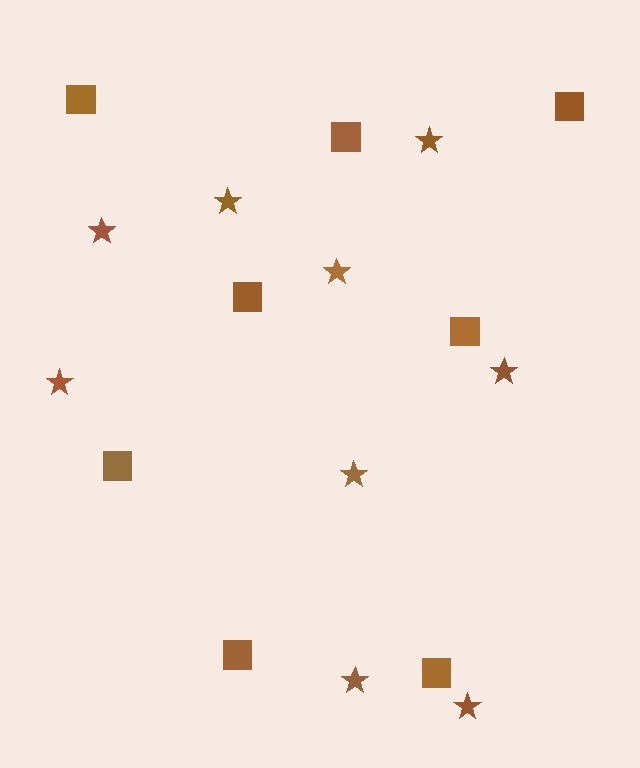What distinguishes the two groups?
There are 2 groups: one group of squares (8) and one group of stars (9).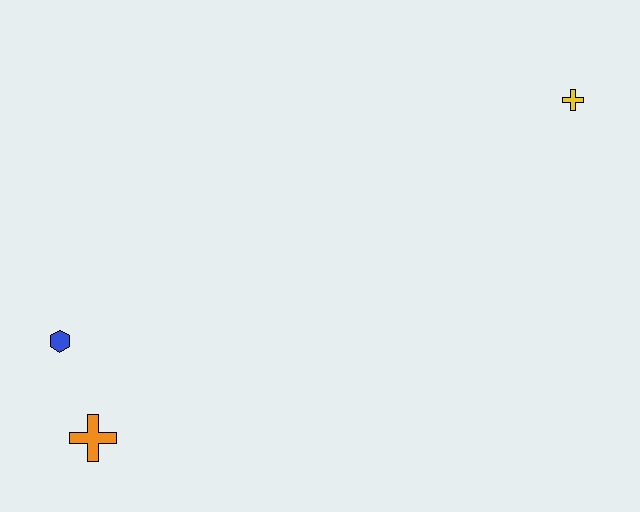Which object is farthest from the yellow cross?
The orange cross is farthest from the yellow cross.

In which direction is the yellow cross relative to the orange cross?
The yellow cross is to the right of the orange cross.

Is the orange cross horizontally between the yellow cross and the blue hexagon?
Yes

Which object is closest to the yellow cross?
The blue hexagon is closest to the yellow cross.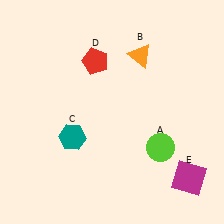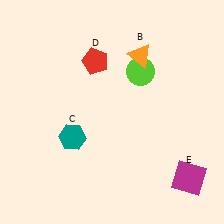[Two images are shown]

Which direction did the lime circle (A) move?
The lime circle (A) moved up.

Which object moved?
The lime circle (A) moved up.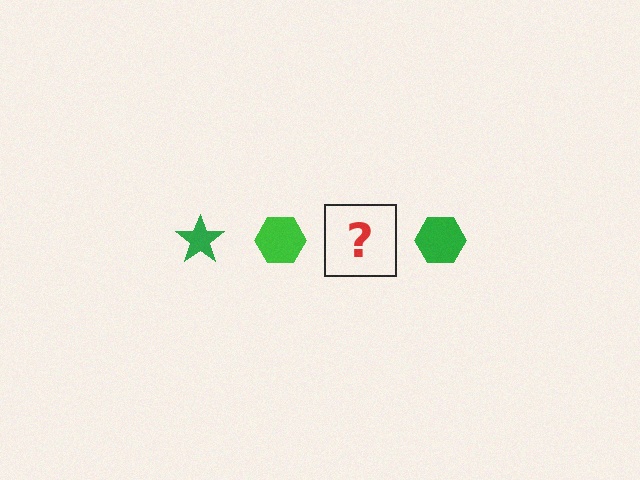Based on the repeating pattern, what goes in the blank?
The blank should be a green star.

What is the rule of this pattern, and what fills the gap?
The rule is that the pattern cycles through star, hexagon shapes in green. The gap should be filled with a green star.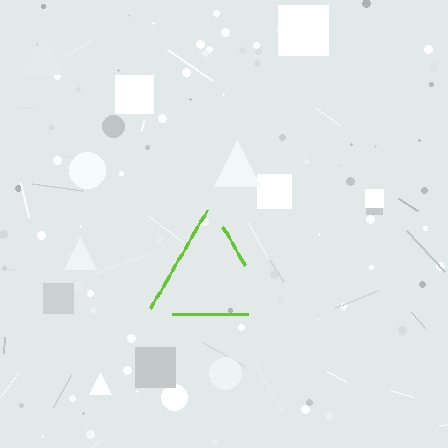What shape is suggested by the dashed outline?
The dashed outline suggests a triangle.